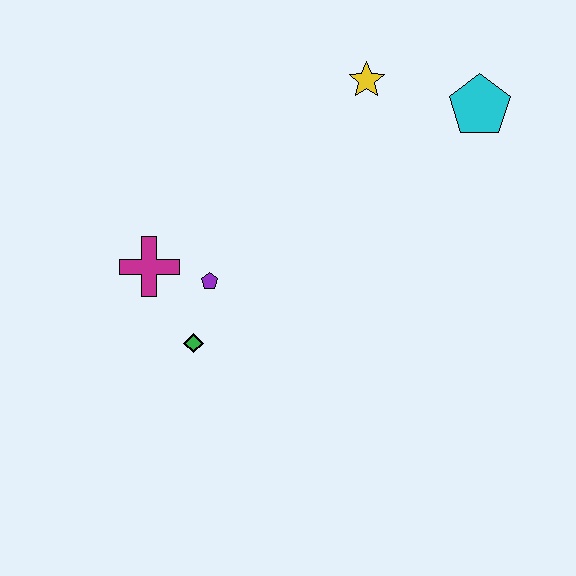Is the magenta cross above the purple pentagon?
Yes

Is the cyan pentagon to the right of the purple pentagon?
Yes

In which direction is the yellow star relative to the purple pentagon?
The yellow star is above the purple pentagon.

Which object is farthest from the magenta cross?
The cyan pentagon is farthest from the magenta cross.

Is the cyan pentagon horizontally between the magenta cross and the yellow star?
No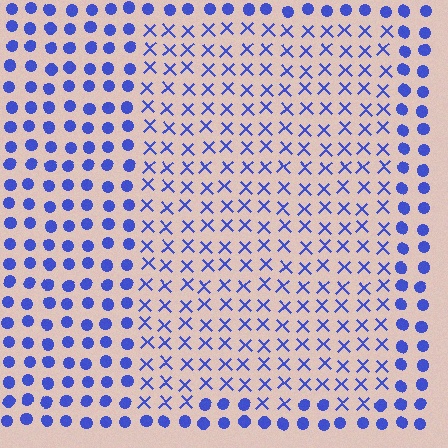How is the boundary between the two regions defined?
The boundary is defined by a change in element shape: X marks inside vs. circles outside. All elements share the same color and spacing.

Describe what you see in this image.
The image is filled with small blue elements arranged in a uniform grid. A rectangle-shaped region contains X marks, while the surrounding area contains circles. The boundary is defined purely by the change in element shape.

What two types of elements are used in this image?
The image uses X marks inside the rectangle region and circles outside it.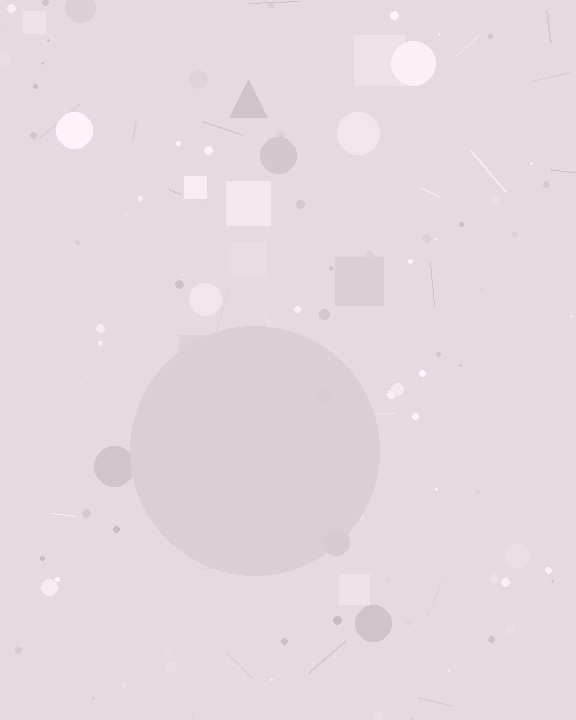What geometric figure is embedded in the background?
A circle is embedded in the background.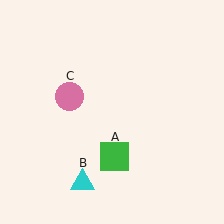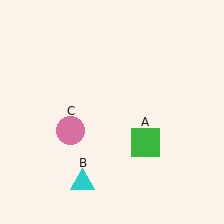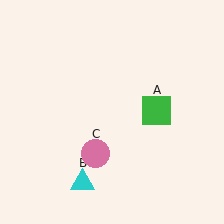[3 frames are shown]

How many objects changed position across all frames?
2 objects changed position: green square (object A), pink circle (object C).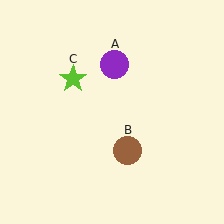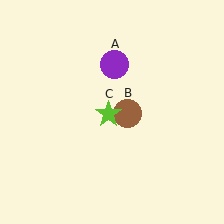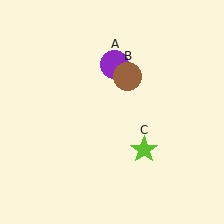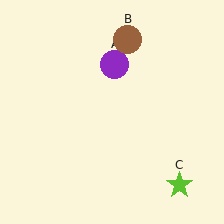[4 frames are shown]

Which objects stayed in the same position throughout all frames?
Purple circle (object A) remained stationary.